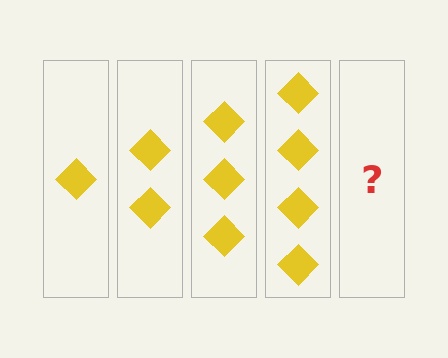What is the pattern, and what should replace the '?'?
The pattern is that each step adds one more diamond. The '?' should be 5 diamonds.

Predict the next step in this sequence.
The next step is 5 diamonds.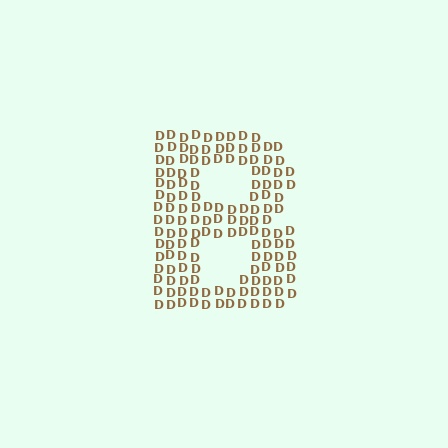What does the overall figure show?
The overall figure shows the letter B.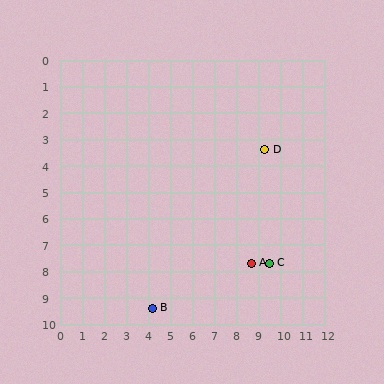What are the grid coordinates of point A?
Point A is at approximately (8.7, 7.7).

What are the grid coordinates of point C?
Point C is at approximately (9.5, 7.7).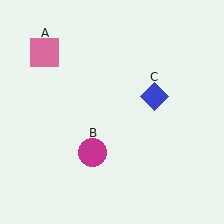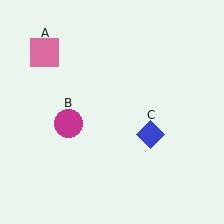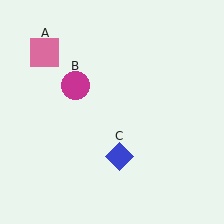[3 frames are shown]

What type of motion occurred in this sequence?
The magenta circle (object B), blue diamond (object C) rotated clockwise around the center of the scene.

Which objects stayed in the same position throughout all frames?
Pink square (object A) remained stationary.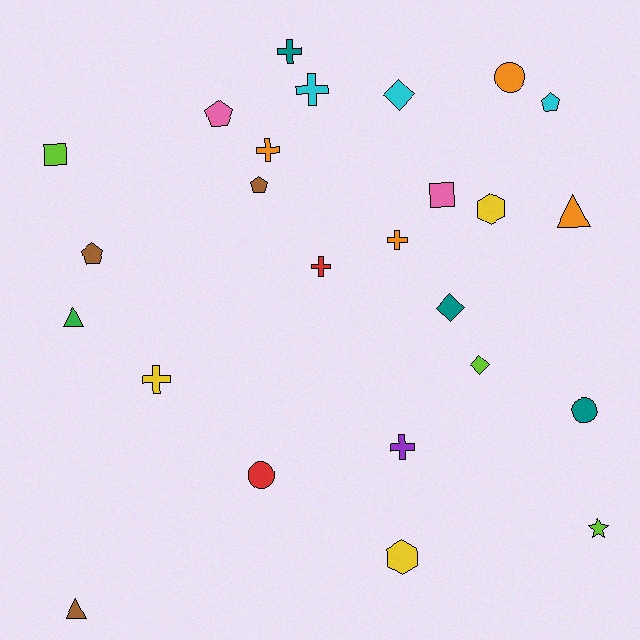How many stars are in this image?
There is 1 star.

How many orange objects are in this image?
There are 4 orange objects.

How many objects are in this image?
There are 25 objects.